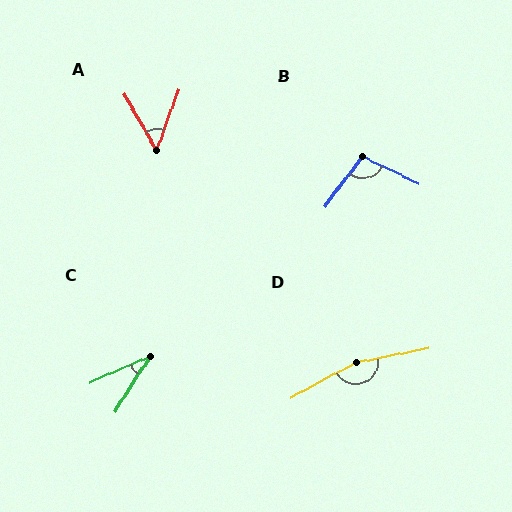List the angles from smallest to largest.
C (34°), A (50°), B (102°), D (163°).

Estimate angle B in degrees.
Approximately 102 degrees.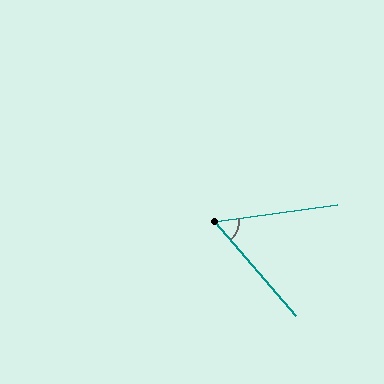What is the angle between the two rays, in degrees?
Approximately 57 degrees.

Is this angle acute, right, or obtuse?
It is acute.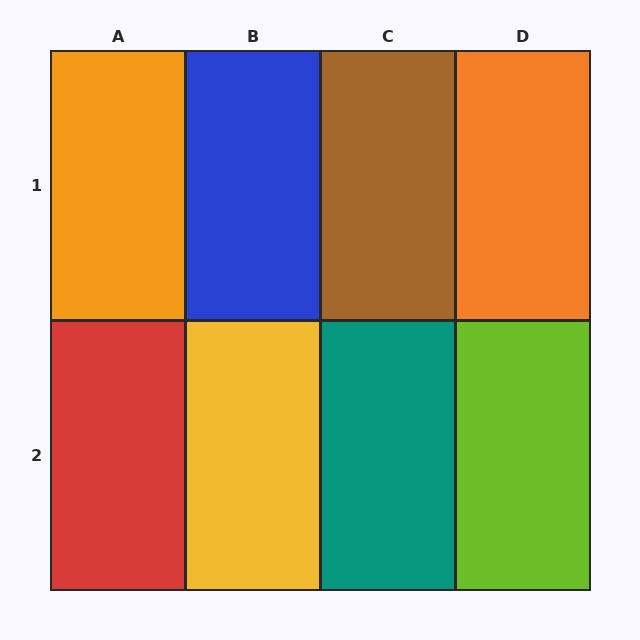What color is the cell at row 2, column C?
Teal.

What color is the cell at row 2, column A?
Red.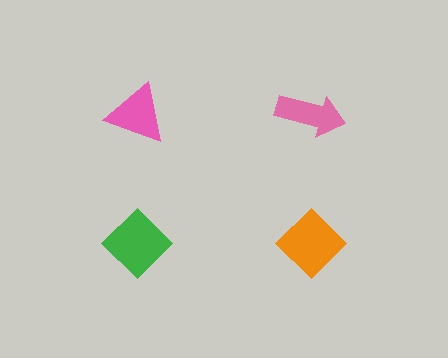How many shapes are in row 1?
2 shapes.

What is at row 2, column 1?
A green diamond.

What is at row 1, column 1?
A pink triangle.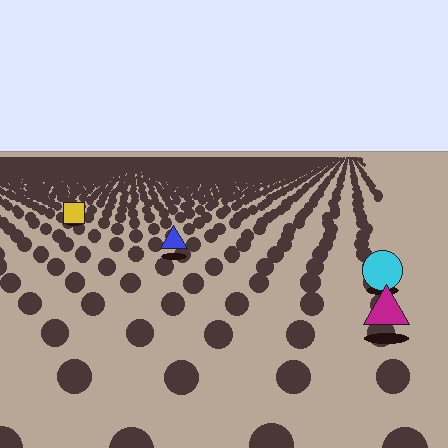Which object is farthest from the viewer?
The yellow square is farthest from the viewer. It appears smaller and the ground texture around it is denser.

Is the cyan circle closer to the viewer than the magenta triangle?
No. The magenta triangle is closer — you can tell from the texture gradient: the ground texture is coarser near it.